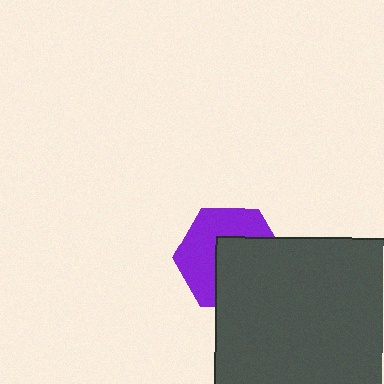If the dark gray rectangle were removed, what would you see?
You would see the complete purple hexagon.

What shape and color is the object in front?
The object in front is a dark gray rectangle.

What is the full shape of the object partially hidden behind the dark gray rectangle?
The partially hidden object is a purple hexagon.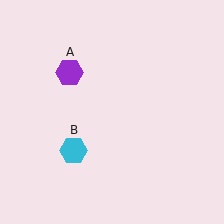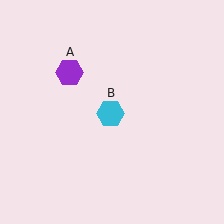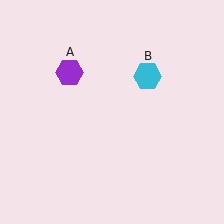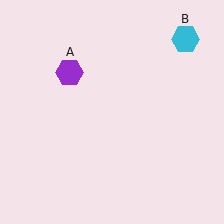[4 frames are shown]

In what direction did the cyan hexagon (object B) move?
The cyan hexagon (object B) moved up and to the right.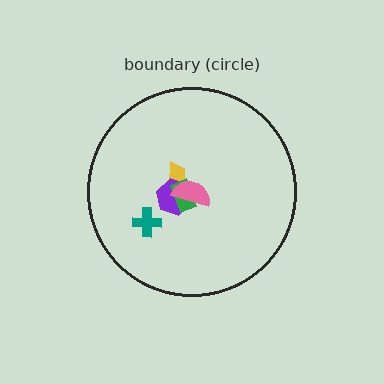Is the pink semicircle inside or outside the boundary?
Inside.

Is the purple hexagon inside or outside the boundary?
Inside.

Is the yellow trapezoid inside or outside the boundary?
Inside.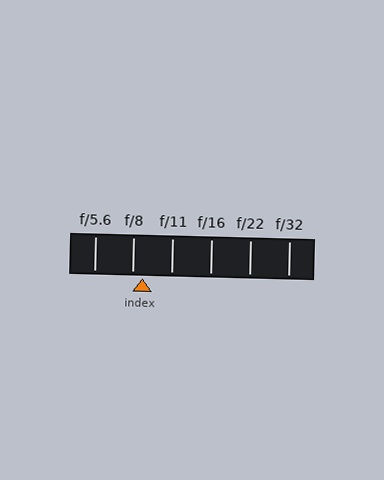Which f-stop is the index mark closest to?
The index mark is closest to f/8.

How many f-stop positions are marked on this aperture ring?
There are 6 f-stop positions marked.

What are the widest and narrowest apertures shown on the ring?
The widest aperture shown is f/5.6 and the narrowest is f/32.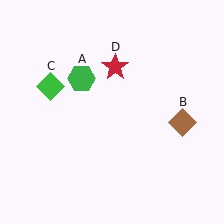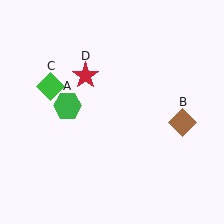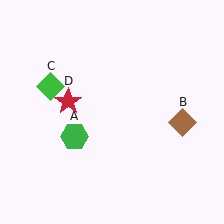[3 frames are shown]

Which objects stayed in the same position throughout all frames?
Brown diamond (object B) and green diamond (object C) remained stationary.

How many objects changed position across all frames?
2 objects changed position: green hexagon (object A), red star (object D).